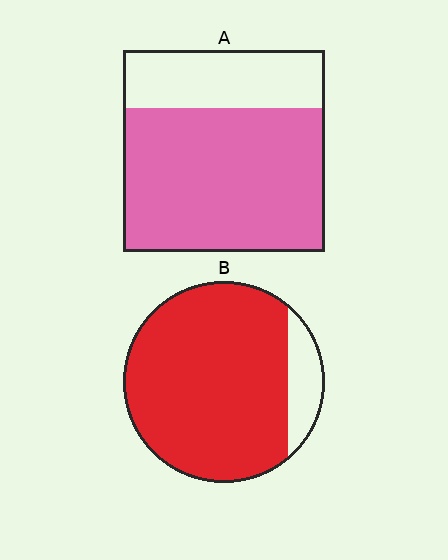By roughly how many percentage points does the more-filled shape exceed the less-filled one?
By roughly 15 percentage points (B over A).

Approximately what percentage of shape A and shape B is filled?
A is approximately 70% and B is approximately 85%.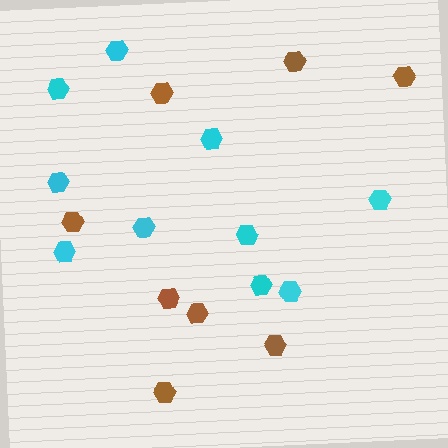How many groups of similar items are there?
There are 2 groups: one group of cyan hexagons (10) and one group of brown hexagons (8).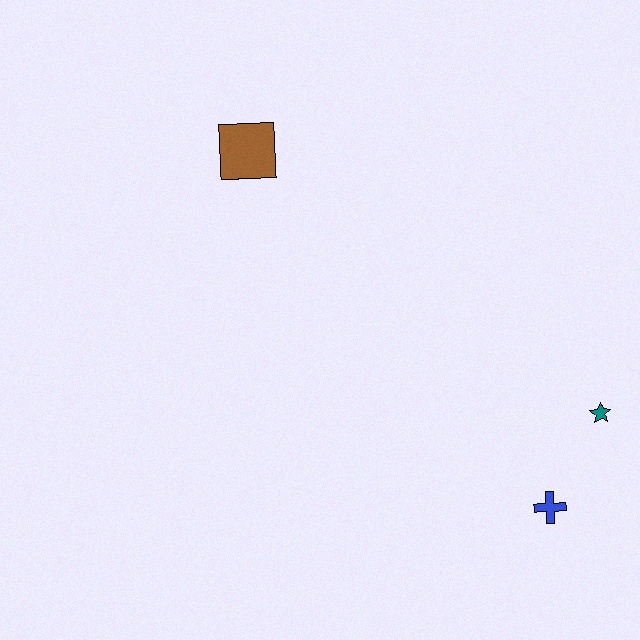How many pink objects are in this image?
There are no pink objects.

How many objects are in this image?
There are 3 objects.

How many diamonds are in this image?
There are no diamonds.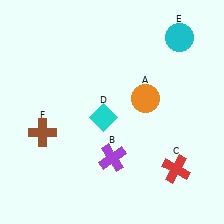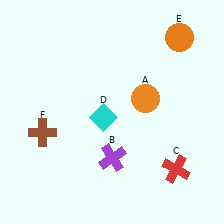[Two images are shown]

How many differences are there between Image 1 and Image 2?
There is 1 difference between the two images.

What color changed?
The circle (E) changed from cyan in Image 1 to orange in Image 2.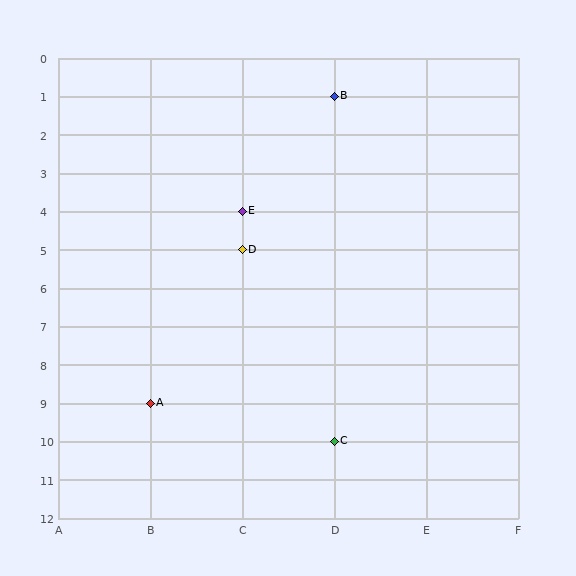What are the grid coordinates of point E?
Point E is at grid coordinates (C, 4).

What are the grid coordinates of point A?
Point A is at grid coordinates (B, 9).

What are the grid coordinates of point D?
Point D is at grid coordinates (C, 5).